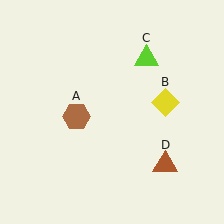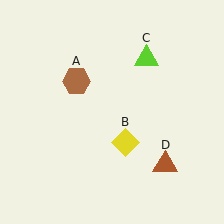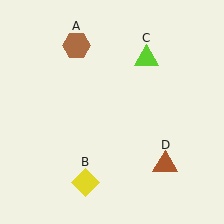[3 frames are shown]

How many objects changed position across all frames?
2 objects changed position: brown hexagon (object A), yellow diamond (object B).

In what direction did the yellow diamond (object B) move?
The yellow diamond (object B) moved down and to the left.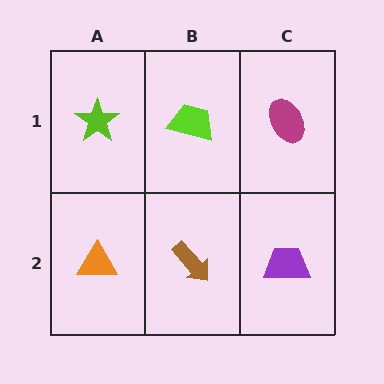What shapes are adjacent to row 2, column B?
A lime trapezoid (row 1, column B), an orange triangle (row 2, column A), a purple trapezoid (row 2, column C).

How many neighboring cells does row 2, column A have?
2.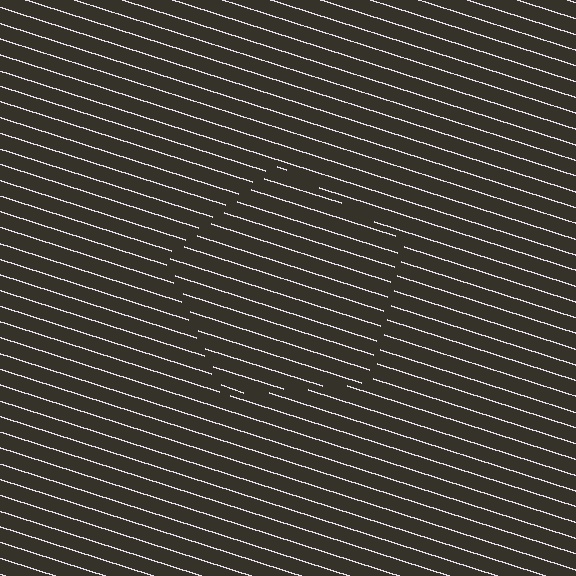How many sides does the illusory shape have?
5 sides — the line-ends trace a pentagon.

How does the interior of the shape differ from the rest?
The interior of the shape contains the same grating, shifted by half a period — the contour is defined by the phase discontinuity where line-ends from the inner and outer gratings abut.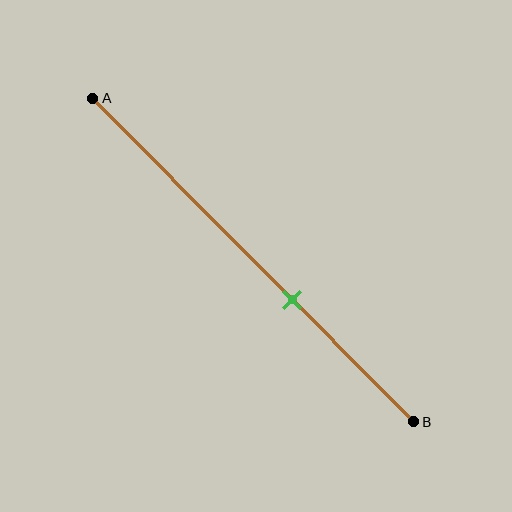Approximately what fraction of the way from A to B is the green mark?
The green mark is approximately 60% of the way from A to B.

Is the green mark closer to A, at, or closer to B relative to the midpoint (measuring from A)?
The green mark is closer to point B than the midpoint of segment AB.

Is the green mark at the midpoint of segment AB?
No, the mark is at about 60% from A, not at the 50% midpoint.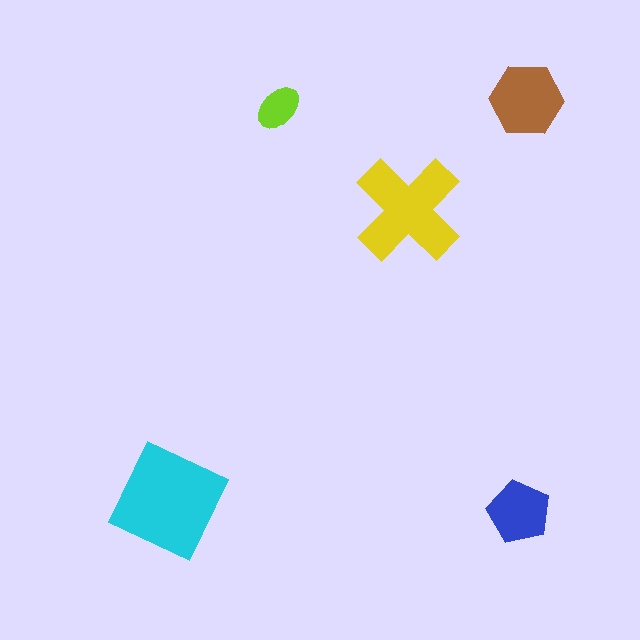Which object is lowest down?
The blue pentagon is bottommost.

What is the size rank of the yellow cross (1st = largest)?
2nd.